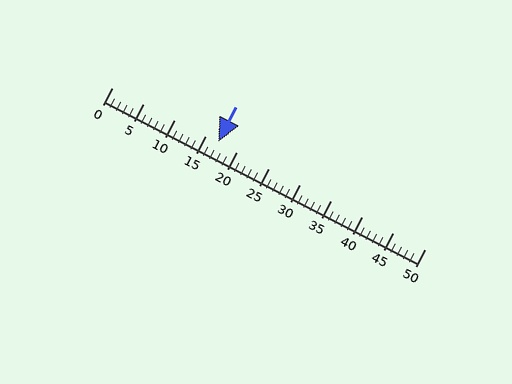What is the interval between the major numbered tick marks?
The major tick marks are spaced 5 units apart.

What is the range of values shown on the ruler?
The ruler shows values from 0 to 50.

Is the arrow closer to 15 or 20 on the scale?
The arrow is closer to 15.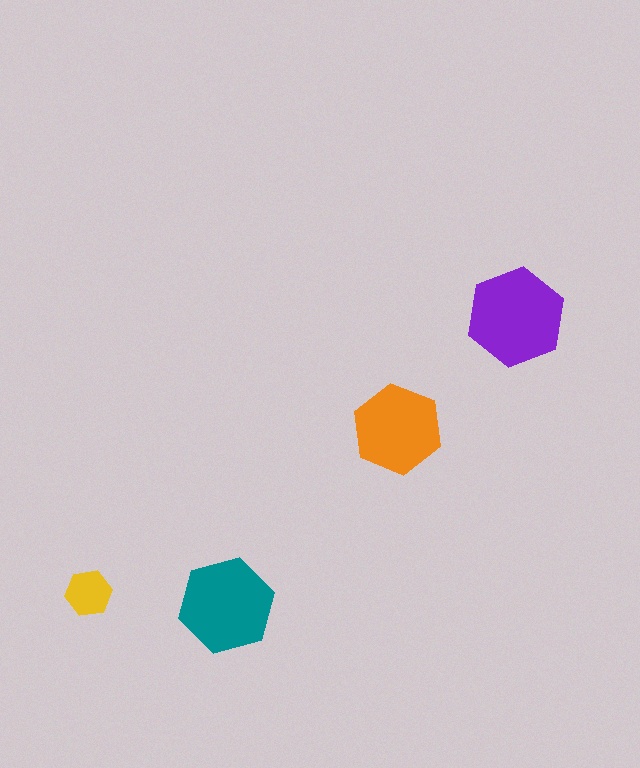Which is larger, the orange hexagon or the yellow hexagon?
The orange one.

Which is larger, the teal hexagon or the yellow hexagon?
The teal one.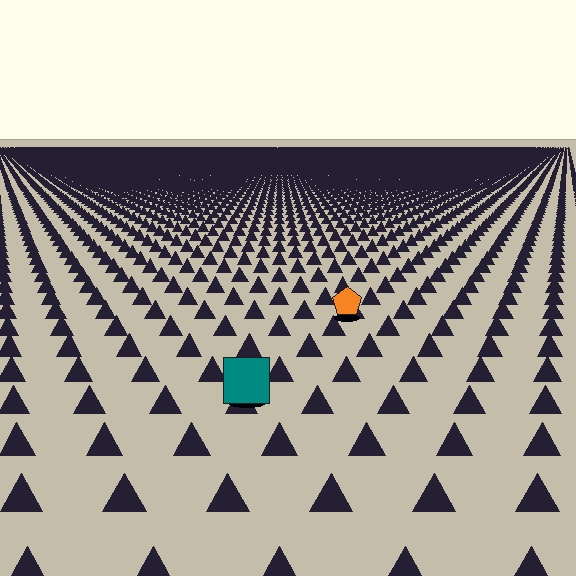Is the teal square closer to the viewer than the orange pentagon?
Yes. The teal square is closer — you can tell from the texture gradient: the ground texture is coarser near it.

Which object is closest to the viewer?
The teal square is closest. The texture marks near it are larger and more spread out.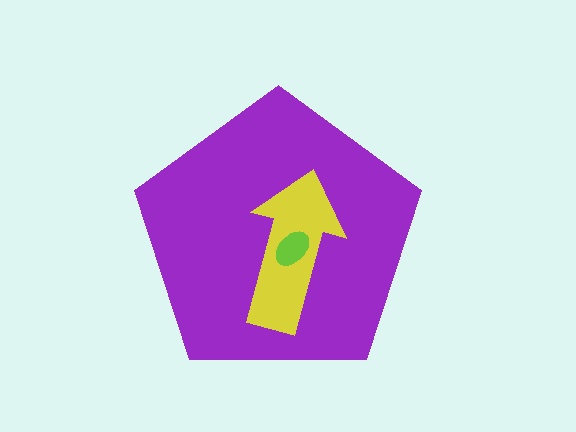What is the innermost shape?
The lime ellipse.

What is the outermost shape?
The purple pentagon.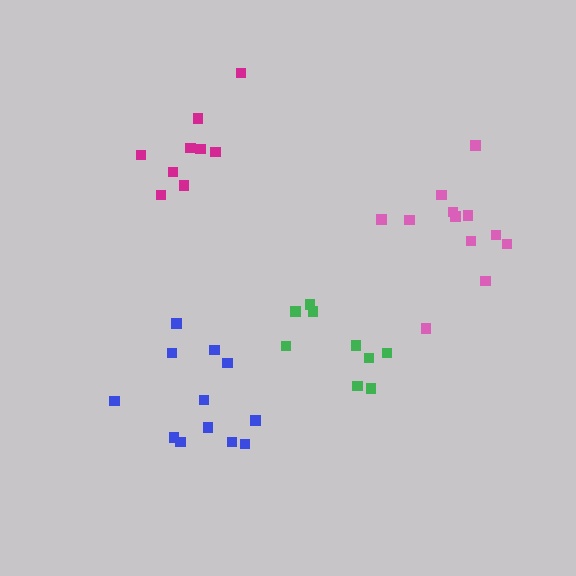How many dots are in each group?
Group 1: 9 dots, Group 2: 12 dots, Group 3: 9 dots, Group 4: 12 dots (42 total).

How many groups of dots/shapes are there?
There are 4 groups.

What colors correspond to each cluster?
The clusters are colored: green, pink, magenta, blue.